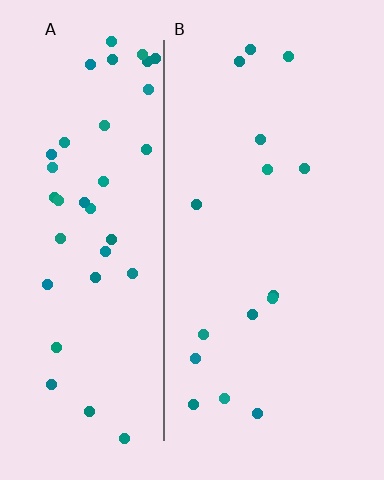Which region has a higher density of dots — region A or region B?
A (the left).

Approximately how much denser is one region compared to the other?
Approximately 2.7× — region A over region B.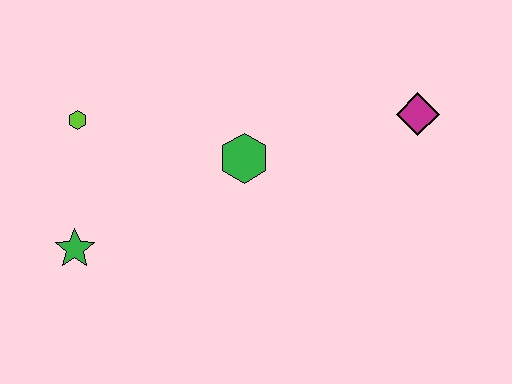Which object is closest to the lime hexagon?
The green star is closest to the lime hexagon.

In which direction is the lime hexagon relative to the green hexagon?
The lime hexagon is to the left of the green hexagon.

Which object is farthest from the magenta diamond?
The green star is farthest from the magenta diamond.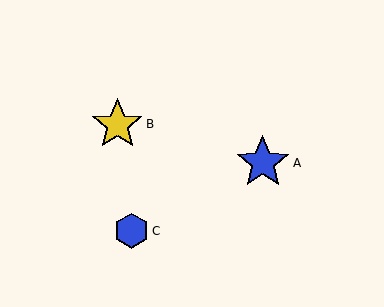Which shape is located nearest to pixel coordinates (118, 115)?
The yellow star (labeled B) at (117, 124) is nearest to that location.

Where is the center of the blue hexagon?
The center of the blue hexagon is at (132, 231).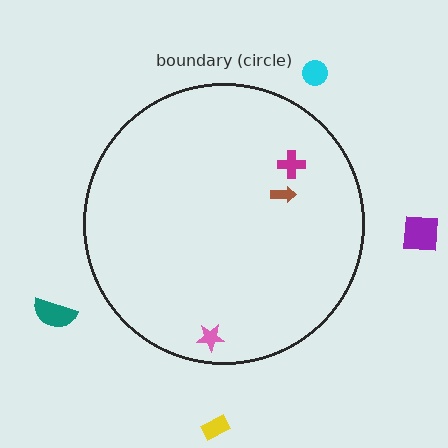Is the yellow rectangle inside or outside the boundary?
Outside.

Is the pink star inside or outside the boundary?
Inside.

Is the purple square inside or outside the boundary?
Outside.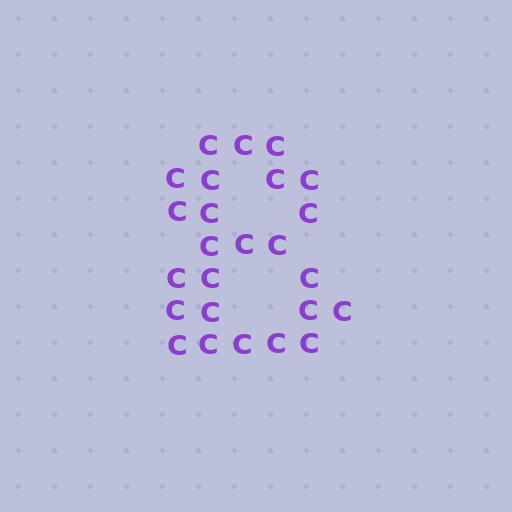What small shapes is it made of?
It is made of small letter C's.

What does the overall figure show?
The overall figure shows the digit 8.